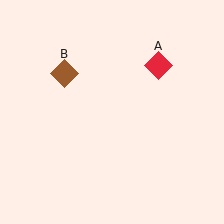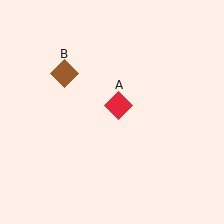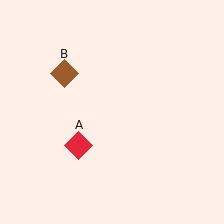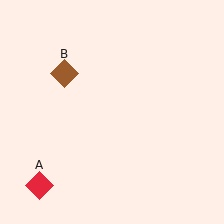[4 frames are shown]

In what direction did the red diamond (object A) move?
The red diamond (object A) moved down and to the left.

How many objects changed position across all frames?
1 object changed position: red diamond (object A).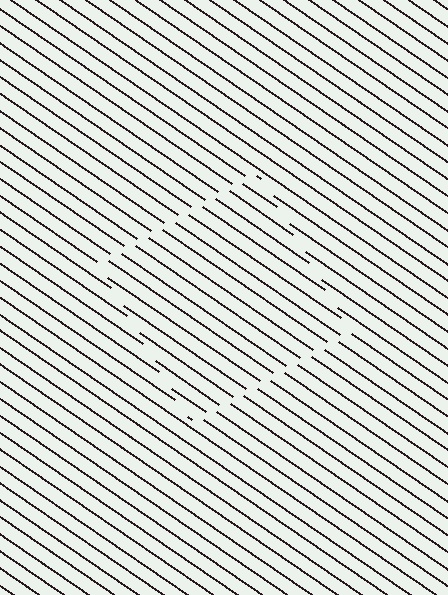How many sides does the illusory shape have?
4 sides — the line-ends trace a square.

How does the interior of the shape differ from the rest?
The interior of the shape contains the same grating, shifted by half a period — the contour is defined by the phase discontinuity where line-ends from the inner and outer gratings abut.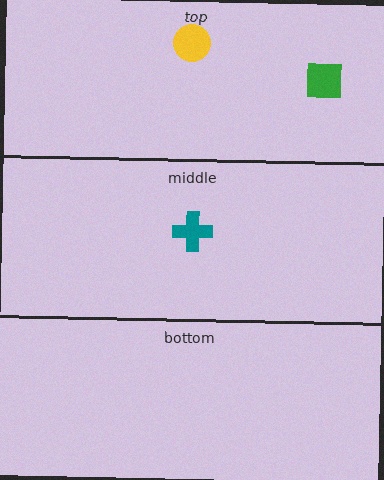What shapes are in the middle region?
The teal cross.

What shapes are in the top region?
The green square, the yellow circle.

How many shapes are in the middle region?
1.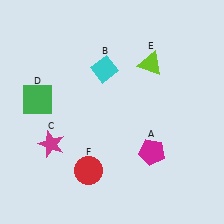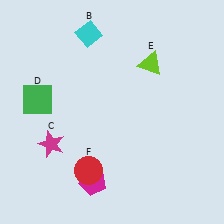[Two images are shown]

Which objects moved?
The objects that moved are: the magenta pentagon (A), the cyan diamond (B).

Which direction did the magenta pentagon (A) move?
The magenta pentagon (A) moved left.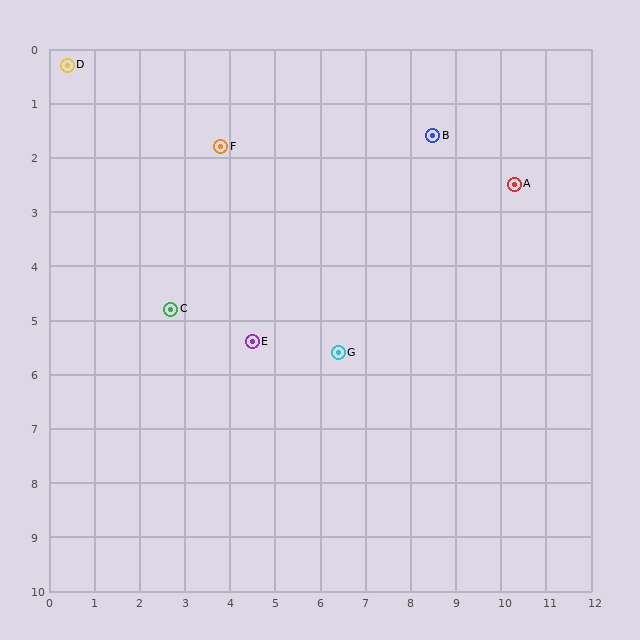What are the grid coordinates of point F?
Point F is at approximately (3.8, 1.8).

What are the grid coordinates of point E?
Point E is at approximately (4.5, 5.4).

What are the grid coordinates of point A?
Point A is at approximately (10.3, 2.5).